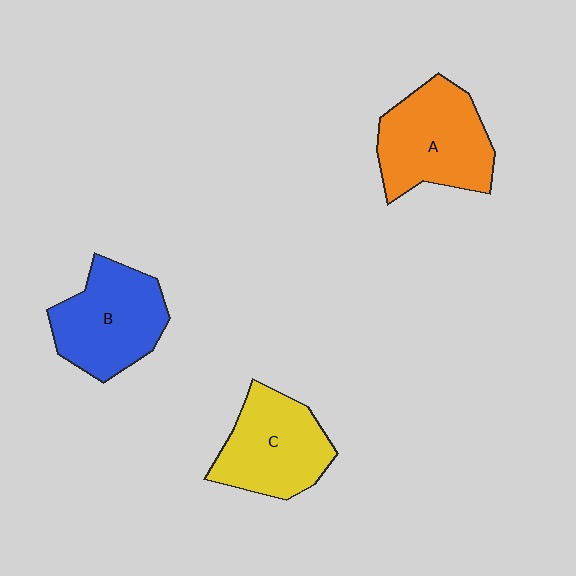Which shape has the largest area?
Shape A (orange).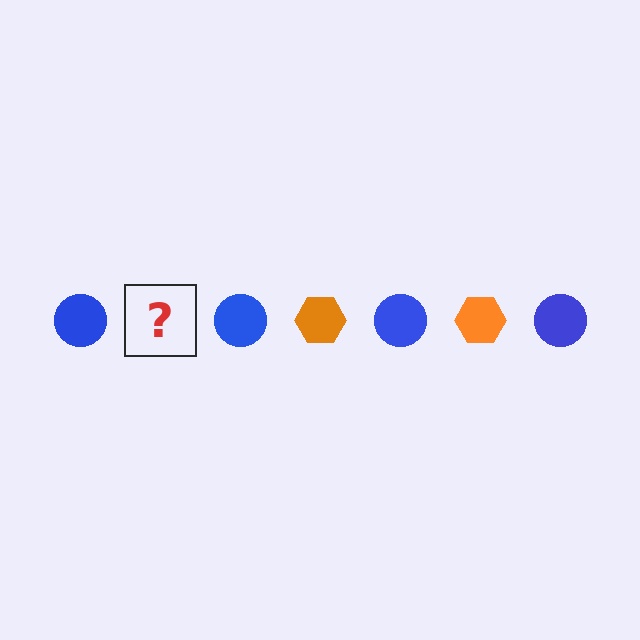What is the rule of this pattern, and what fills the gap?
The rule is that the pattern alternates between blue circle and orange hexagon. The gap should be filled with an orange hexagon.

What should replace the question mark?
The question mark should be replaced with an orange hexagon.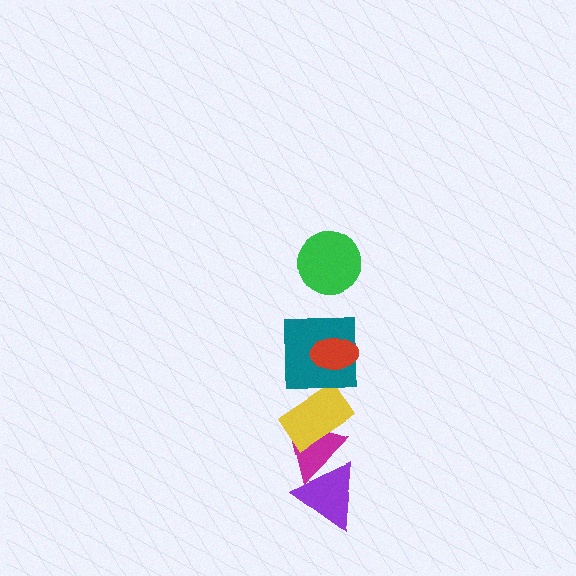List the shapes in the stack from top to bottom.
From top to bottom: the green circle, the red ellipse, the teal square, the yellow rectangle, the magenta triangle, the purple triangle.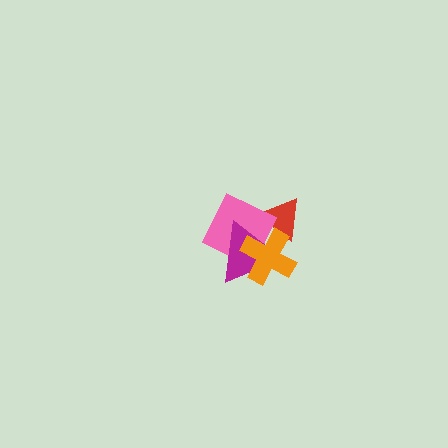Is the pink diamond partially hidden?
Yes, it is partially covered by another shape.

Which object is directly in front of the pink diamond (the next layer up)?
The magenta triangle is directly in front of the pink diamond.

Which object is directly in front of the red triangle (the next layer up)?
The pink diamond is directly in front of the red triangle.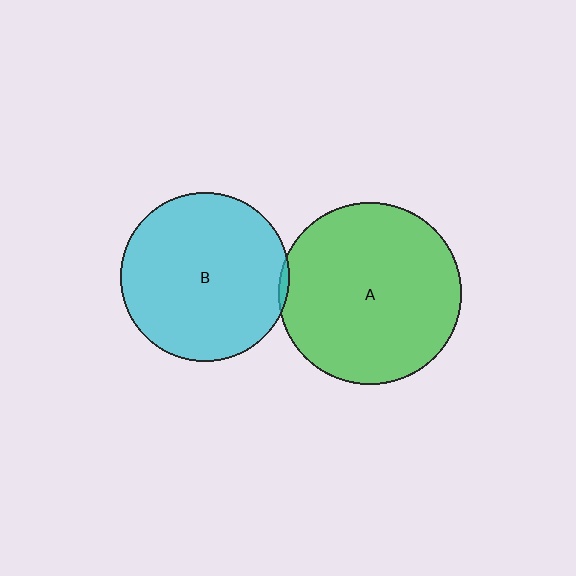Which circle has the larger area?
Circle A (green).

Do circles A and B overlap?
Yes.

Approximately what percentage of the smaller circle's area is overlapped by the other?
Approximately 5%.